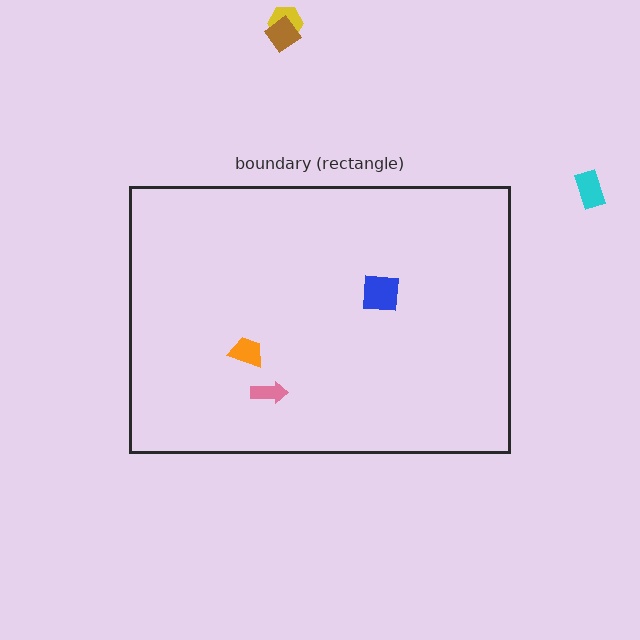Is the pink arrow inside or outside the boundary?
Inside.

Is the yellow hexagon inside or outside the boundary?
Outside.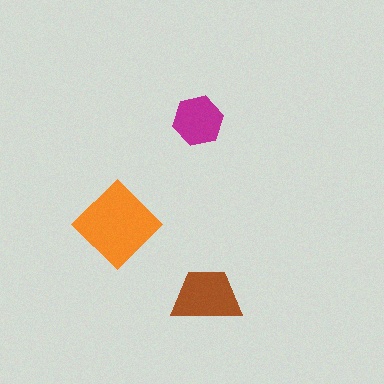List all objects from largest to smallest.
The orange diamond, the brown trapezoid, the magenta hexagon.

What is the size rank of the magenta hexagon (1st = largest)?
3rd.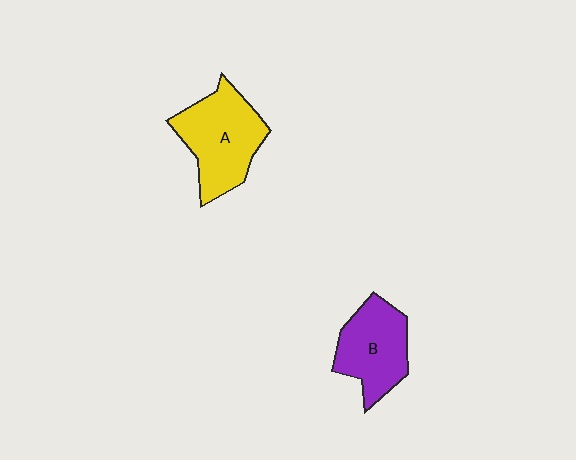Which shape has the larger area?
Shape A (yellow).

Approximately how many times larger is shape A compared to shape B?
Approximately 1.2 times.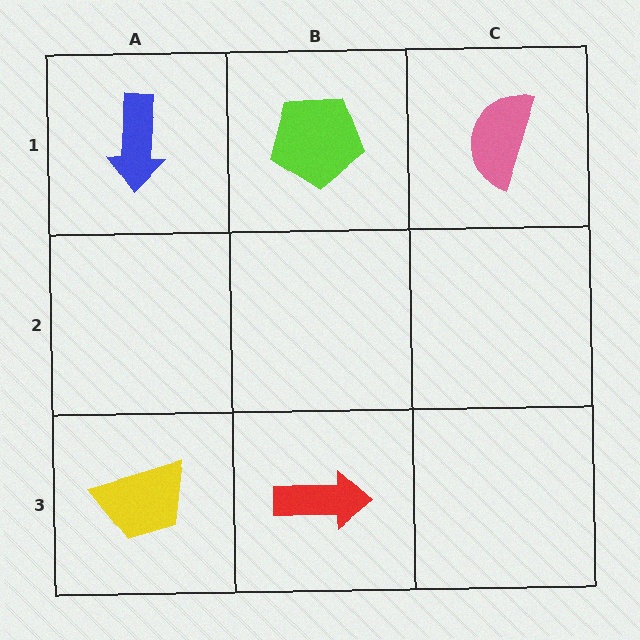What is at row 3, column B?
A red arrow.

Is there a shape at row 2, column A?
No, that cell is empty.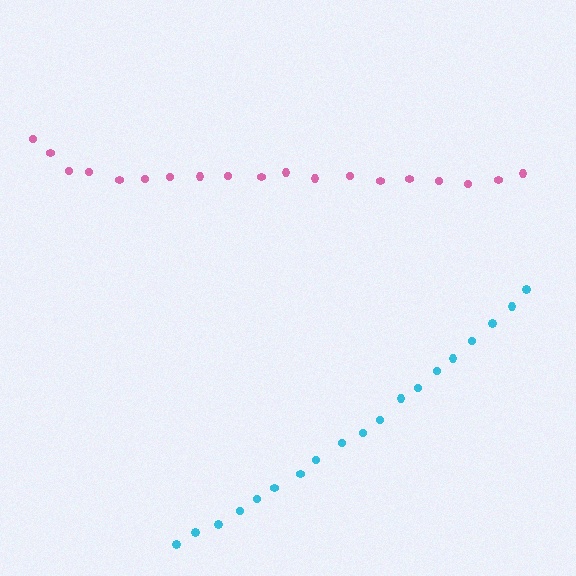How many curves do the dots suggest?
There are 2 distinct paths.